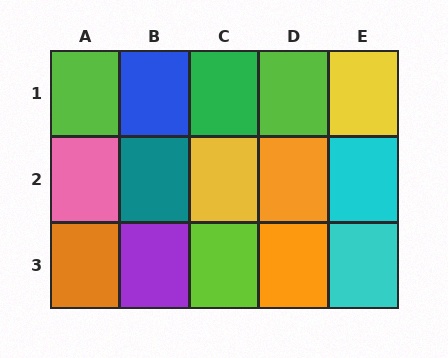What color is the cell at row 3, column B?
Purple.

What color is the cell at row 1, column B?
Blue.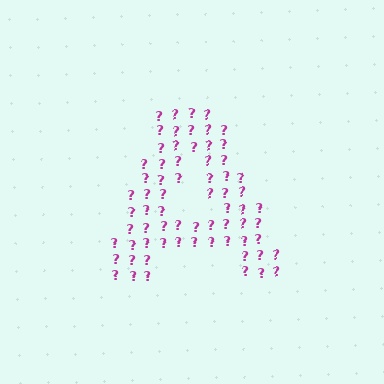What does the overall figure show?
The overall figure shows the letter A.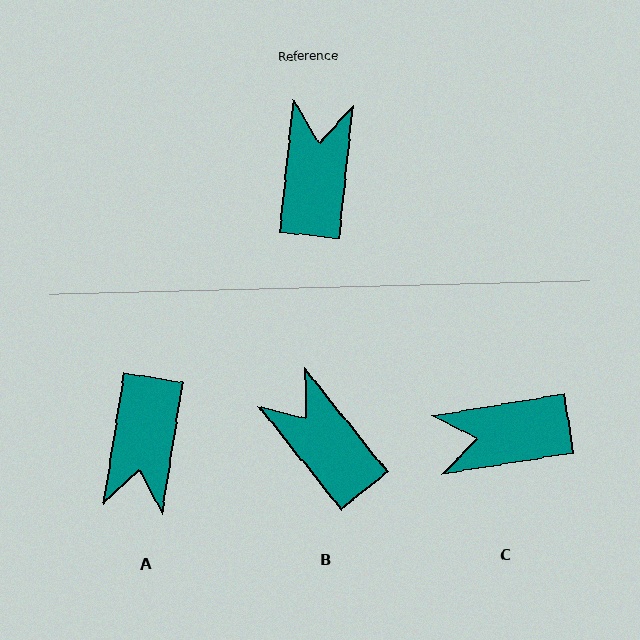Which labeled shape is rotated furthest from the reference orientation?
A, about 177 degrees away.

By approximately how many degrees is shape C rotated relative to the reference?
Approximately 105 degrees counter-clockwise.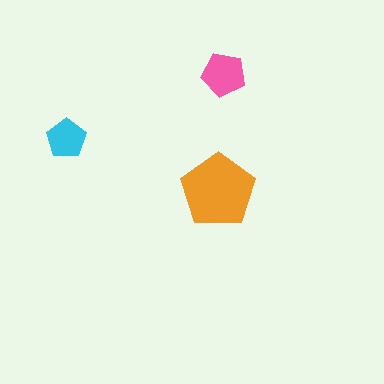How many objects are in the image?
There are 3 objects in the image.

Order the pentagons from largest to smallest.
the orange one, the pink one, the cyan one.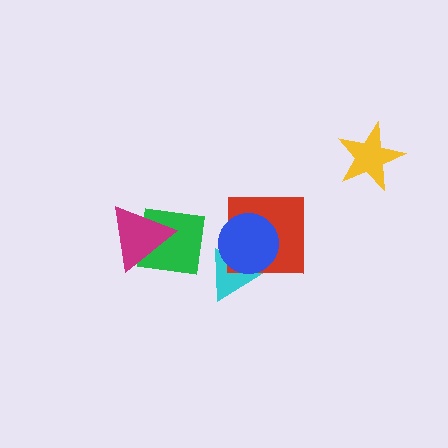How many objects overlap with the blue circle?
2 objects overlap with the blue circle.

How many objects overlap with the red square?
2 objects overlap with the red square.